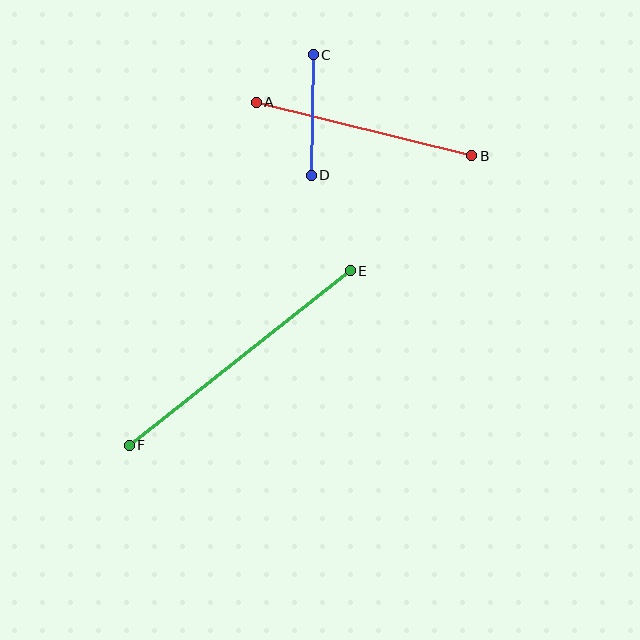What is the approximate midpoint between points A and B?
The midpoint is at approximately (364, 129) pixels.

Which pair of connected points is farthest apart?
Points E and F are farthest apart.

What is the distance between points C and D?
The distance is approximately 120 pixels.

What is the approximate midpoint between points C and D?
The midpoint is at approximately (312, 115) pixels.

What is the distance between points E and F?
The distance is approximately 282 pixels.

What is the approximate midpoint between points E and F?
The midpoint is at approximately (240, 358) pixels.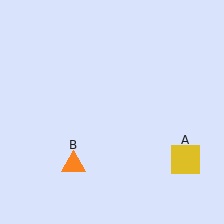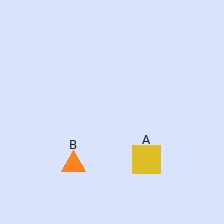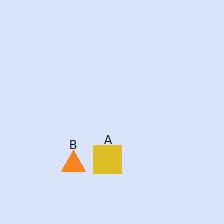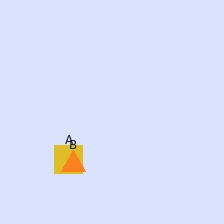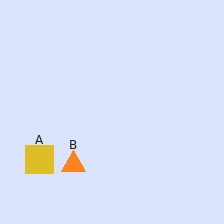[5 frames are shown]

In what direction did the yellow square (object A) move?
The yellow square (object A) moved left.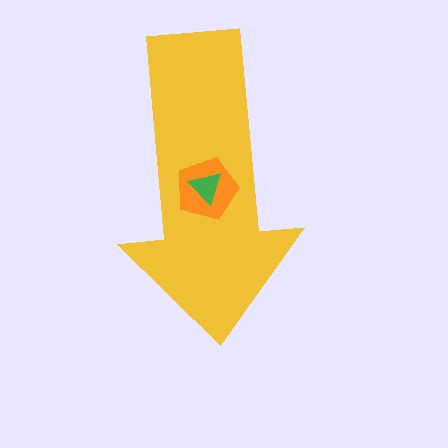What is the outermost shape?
The yellow arrow.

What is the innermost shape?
The green triangle.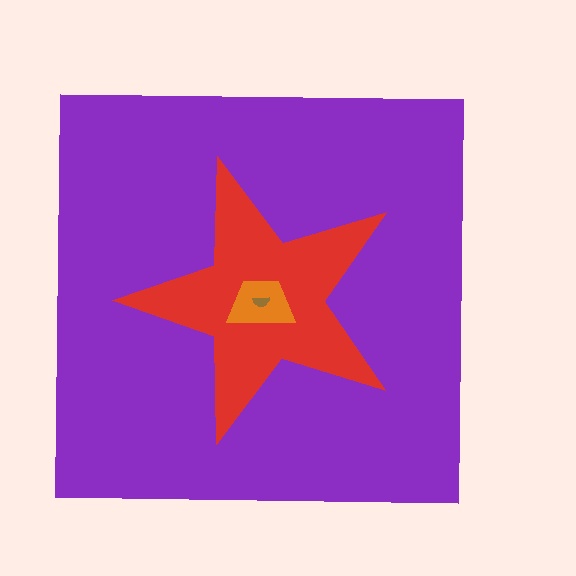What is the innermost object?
The brown semicircle.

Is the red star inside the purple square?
Yes.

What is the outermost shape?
The purple square.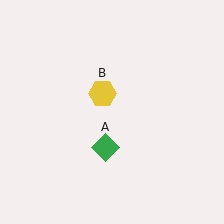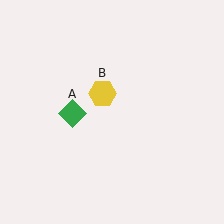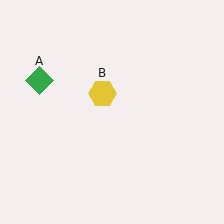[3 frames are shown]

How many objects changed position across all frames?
1 object changed position: green diamond (object A).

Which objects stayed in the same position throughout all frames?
Yellow hexagon (object B) remained stationary.